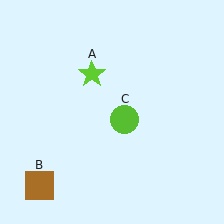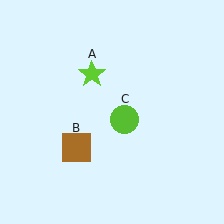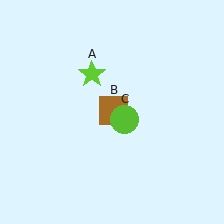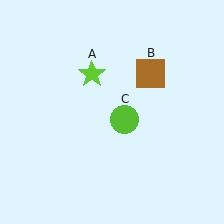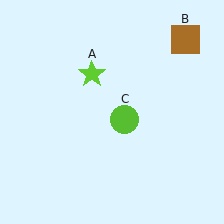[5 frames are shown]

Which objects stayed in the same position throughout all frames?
Lime star (object A) and lime circle (object C) remained stationary.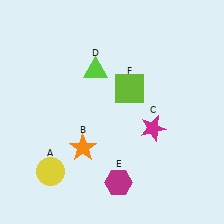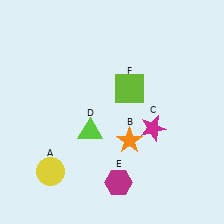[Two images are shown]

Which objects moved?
The objects that moved are: the orange star (B), the lime triangle (D).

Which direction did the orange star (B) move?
The orange star (B) moved right.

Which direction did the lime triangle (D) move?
The lime triangle (D) moved down.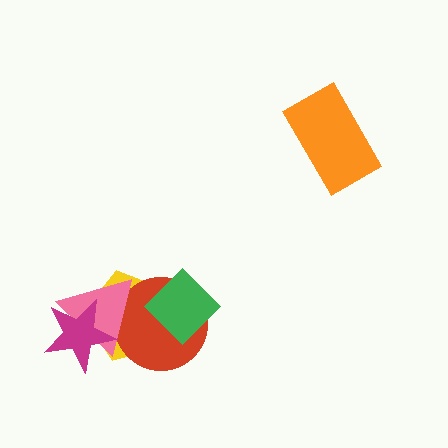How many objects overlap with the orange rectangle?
0 objects overlap with the orange rectangle.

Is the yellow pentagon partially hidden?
Yes, it is partially covered by another shape.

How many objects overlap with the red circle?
3 objects overlap with the red circle.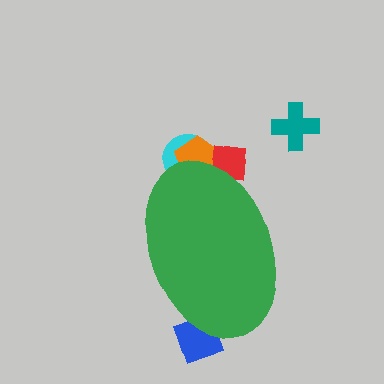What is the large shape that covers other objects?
A green ellipse.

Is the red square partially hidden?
Yes, the red square is partially hidden behind the green ellipse.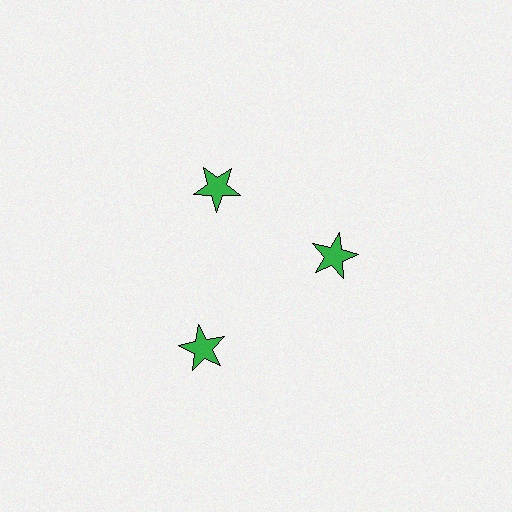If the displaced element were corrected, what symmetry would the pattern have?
It would have 3-fold rotational symmetry — the pattern would map onto itself every 120 degrees.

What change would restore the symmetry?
The symmetry would be restored by moving it inward, back onto the ring so that all 3 stars sit at equal angles and equal distance from the center.